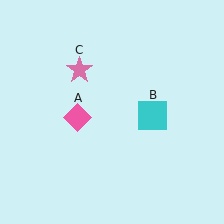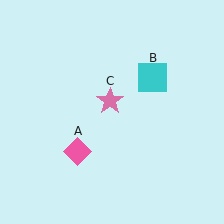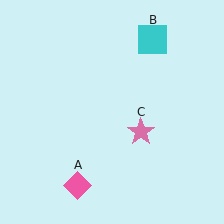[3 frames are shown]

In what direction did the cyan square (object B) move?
The cyan square (object B) moved up.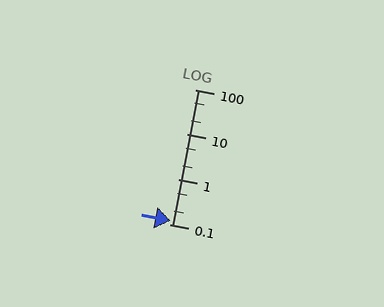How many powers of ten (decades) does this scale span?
The scale spans 3 decades, from 0.1 to 100.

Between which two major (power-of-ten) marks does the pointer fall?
The pointer is between 0.1 and 1.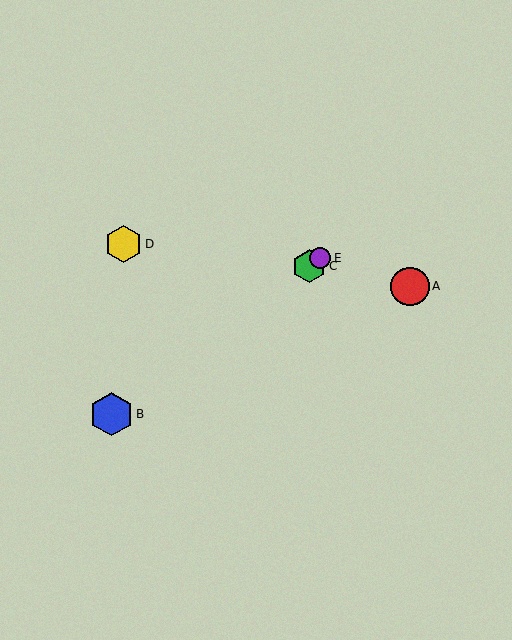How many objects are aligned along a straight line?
3 objects (B, C, E) are aligned along a straight line.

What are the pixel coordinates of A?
Object A is at (410, 286).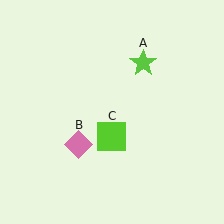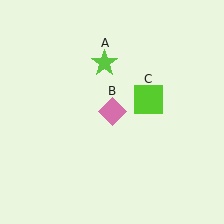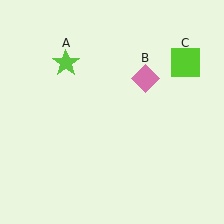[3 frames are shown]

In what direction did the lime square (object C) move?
The lime square (object C) moved up and to the right.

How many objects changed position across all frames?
3 objects changed position: lime star (object A), pink diamond (object B), lime square (object C).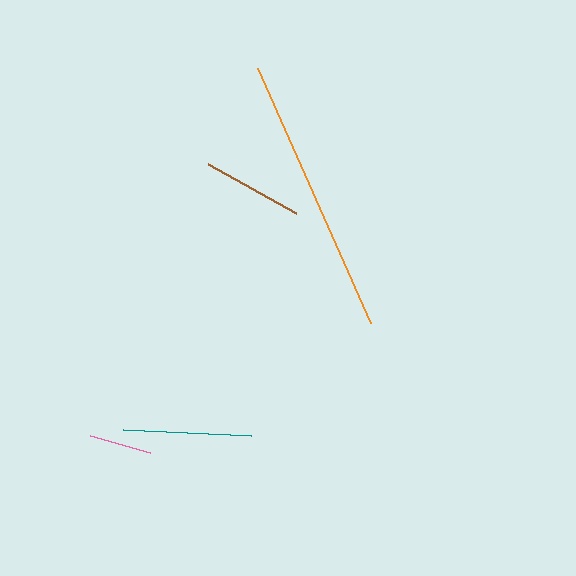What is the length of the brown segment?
The brown segment is approximately 101 pixels long.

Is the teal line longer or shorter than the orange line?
The orange line is longer than the teal line.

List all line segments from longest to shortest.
From longest to shortest: orange, teal, brown, pink.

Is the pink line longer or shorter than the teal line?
The teal line is longer than the pink line.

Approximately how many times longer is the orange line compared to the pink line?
The orange line is approximately 4.5 times the length of the pink line.